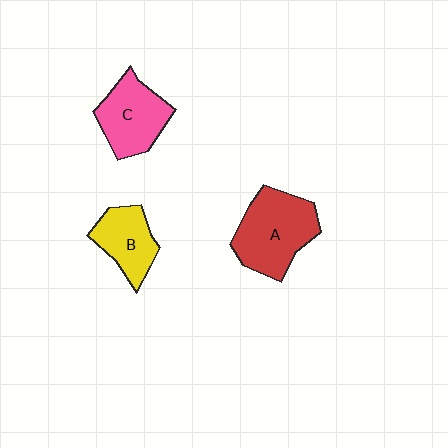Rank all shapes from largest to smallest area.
From largest to smallest: A (red), C (pink), B (yellow).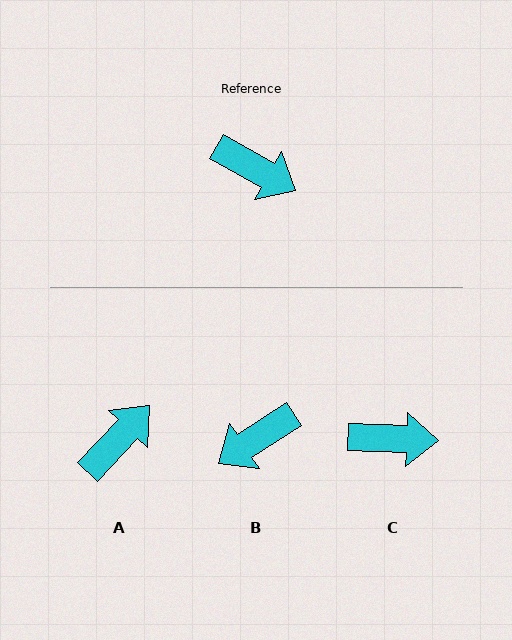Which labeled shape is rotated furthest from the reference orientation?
B, about 118 degrees away.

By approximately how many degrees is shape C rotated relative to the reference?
Approximately 27 degrees counter-clockwise.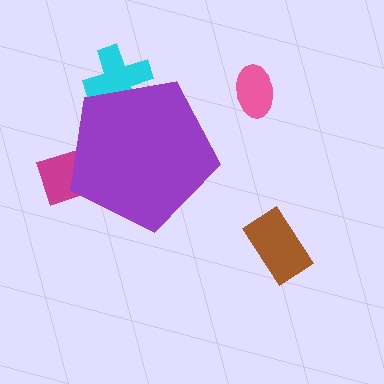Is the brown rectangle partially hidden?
No, the brown rectangle is fully visible.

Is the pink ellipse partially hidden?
No, the pink ellipse is fully visible.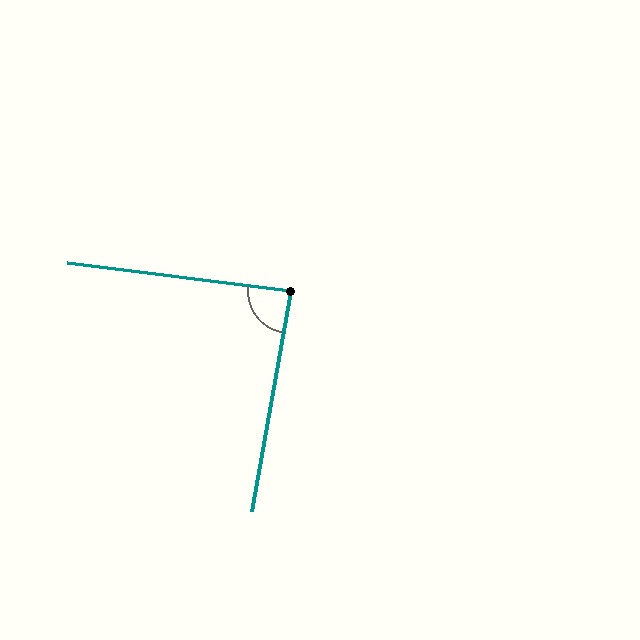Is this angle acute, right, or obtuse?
It is approximately a right angle.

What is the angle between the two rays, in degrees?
Approximately 87 degrees.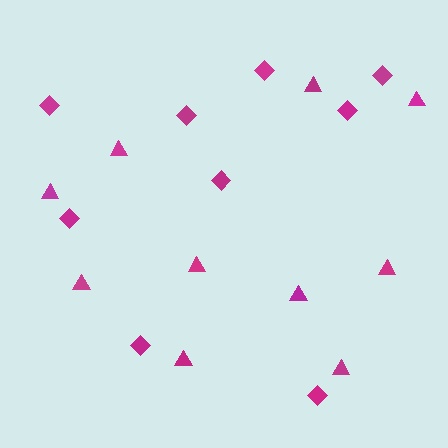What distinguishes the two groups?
There are 2 groups: one group of diamonds (9) and one group of triangles (10).